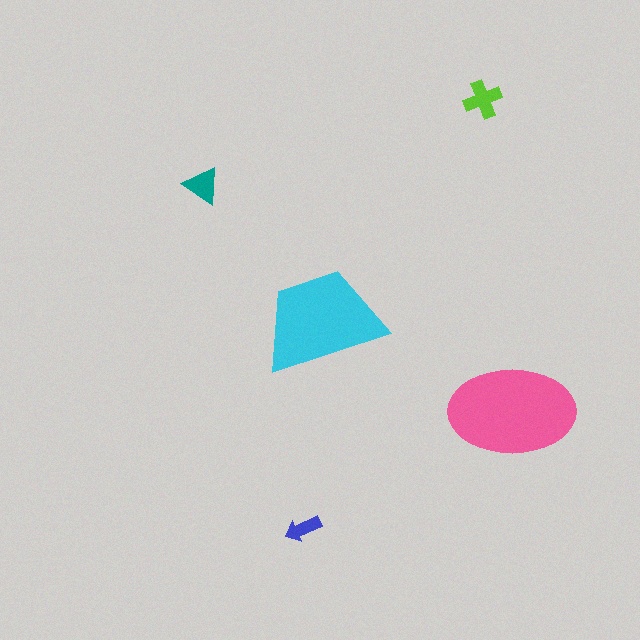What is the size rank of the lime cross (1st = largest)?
3rd.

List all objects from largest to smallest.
The pink ellipse, the cyan trapezoid, the lime cross, the teal triangle, the blue arrow.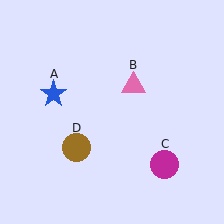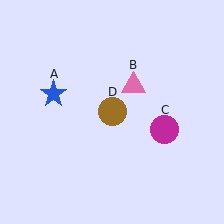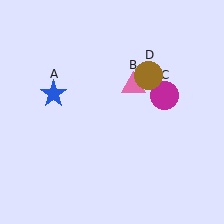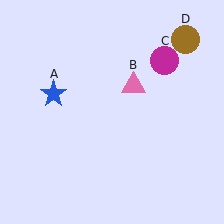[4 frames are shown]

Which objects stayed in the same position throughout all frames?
Blue star (object A) and pink triangle (object B) remained stationary.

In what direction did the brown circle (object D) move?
The brown circle (object D) moved up and to the right.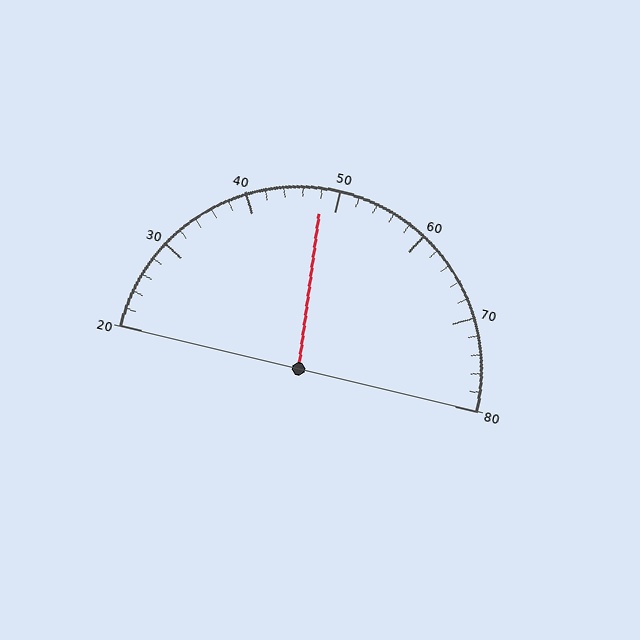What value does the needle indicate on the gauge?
The needle indicates approximately 48.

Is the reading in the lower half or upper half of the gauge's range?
The reading is in the lower half of the range (20 to 80).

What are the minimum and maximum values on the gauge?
The gauge ranges from 20 to 80.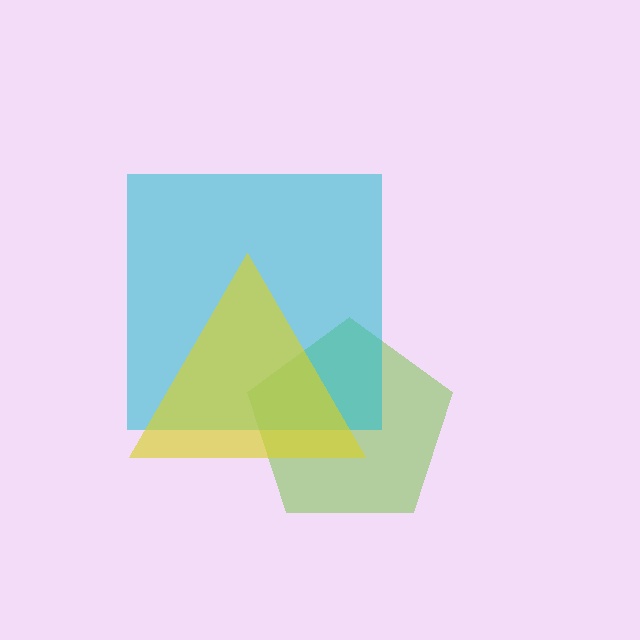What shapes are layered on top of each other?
The layered shapes are: a lime pentagon, a cyan square, a yellow triangle.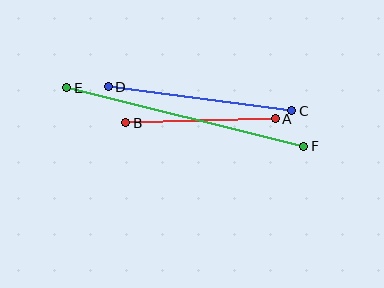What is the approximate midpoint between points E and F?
The midpoint is at approximately (185, 117) pixels.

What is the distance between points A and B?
The distance is approximately 150 pixels.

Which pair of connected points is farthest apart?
Points E and F are farthest apart.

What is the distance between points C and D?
The distance is approximately 185 pixels.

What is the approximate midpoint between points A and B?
The midpoint is at approximately (200, 121) pixels.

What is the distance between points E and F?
The distance is approximately 245 pixels.